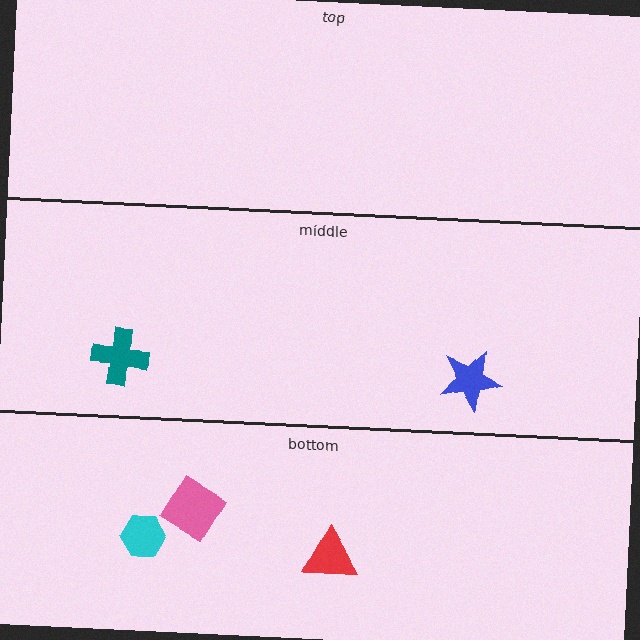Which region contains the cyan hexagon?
The bottom region.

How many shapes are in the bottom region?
3.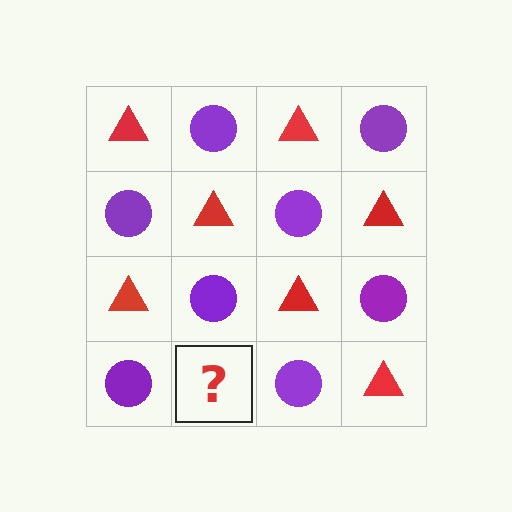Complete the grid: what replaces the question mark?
The question mark should be replaced with a red triangle.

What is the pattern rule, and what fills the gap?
The rule is that it alternates red triangle and purple circle in a checkerboard pattern. The gap should be filled with a red triangle.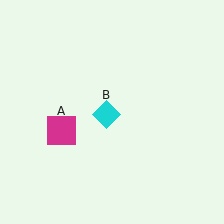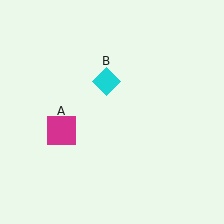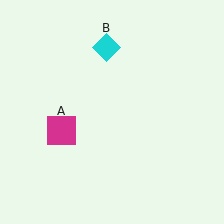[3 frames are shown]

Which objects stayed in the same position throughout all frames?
Magenta square (object A) remained stationary.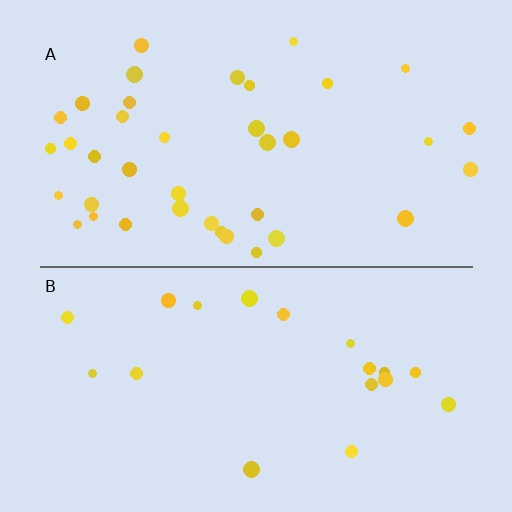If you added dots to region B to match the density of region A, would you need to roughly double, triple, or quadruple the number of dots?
Approximately double.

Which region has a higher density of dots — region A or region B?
A (the top).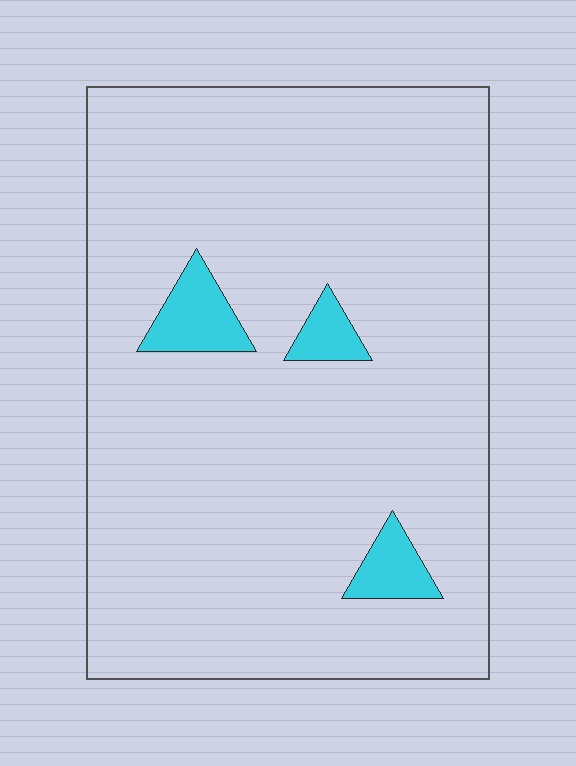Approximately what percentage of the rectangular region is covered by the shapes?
Approximately 5%.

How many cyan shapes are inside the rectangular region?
3.